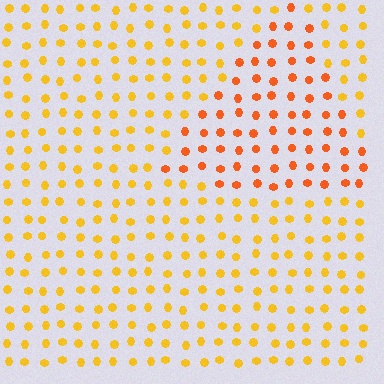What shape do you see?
I see a triangle.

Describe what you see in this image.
The image is filled with small yellow elements in a uniform arrangement. A triangle-shaped region is visible where the elements are tinted to a slightly different hue, forming a subtle color boundary.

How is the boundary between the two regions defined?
The boundary is defined purely by a slight shift in hue (about 28 degrees). Spacing, size, and orientation are identical on both sides.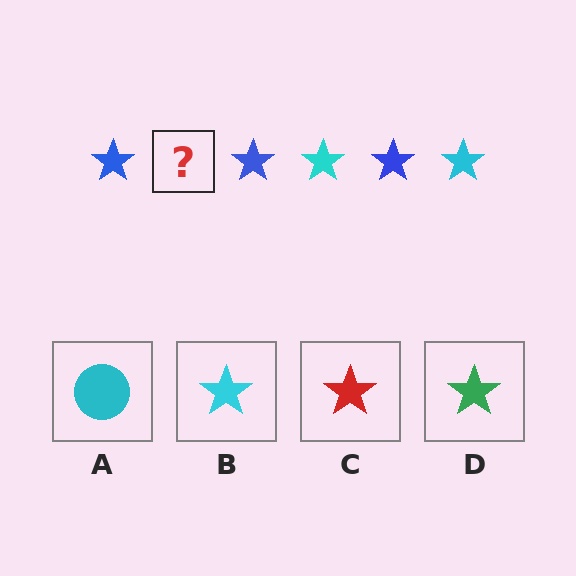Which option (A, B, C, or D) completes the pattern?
B.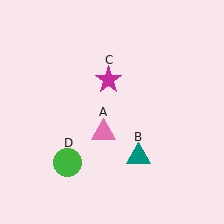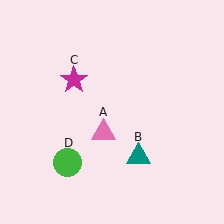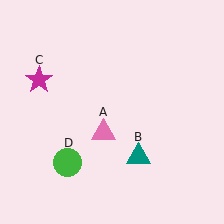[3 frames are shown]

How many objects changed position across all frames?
1 object changed position: magenta star (object C).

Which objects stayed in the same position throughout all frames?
Pink triangle (object A) and teal triangle (object B) and green circle (object D) remained stationary.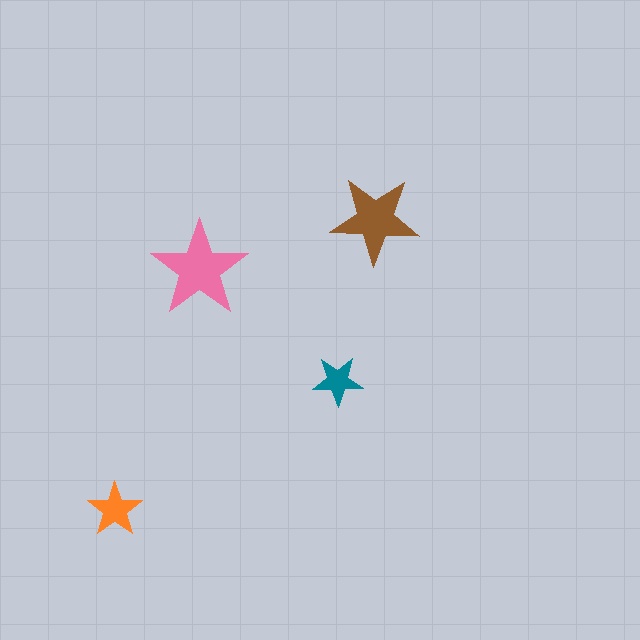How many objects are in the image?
There are 4 objects in the image.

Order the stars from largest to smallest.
the pink one, the brown one, the orange one, the teal one.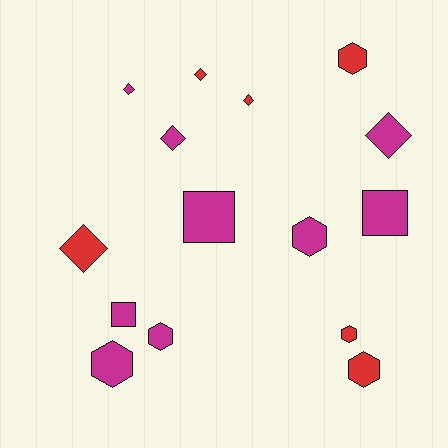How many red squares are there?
There are no red squares.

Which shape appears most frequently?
Hexagon, with 6 objects.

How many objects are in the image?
There are 15 objects.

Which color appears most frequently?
Magenta, with 9 objects.